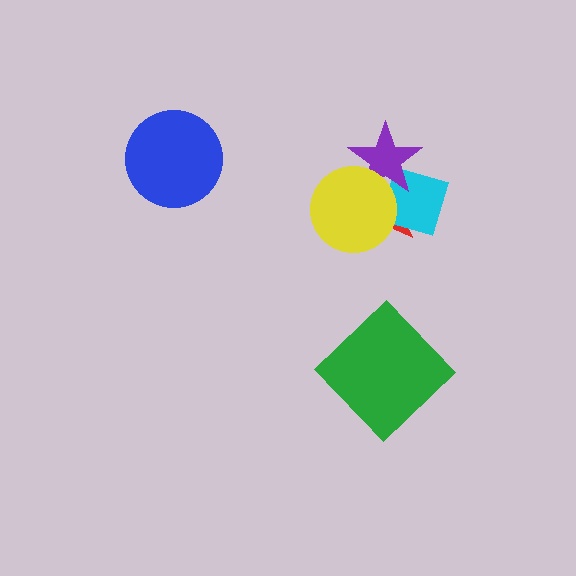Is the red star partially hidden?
Yes, it is partially covered by another shape.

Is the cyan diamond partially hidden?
Yes, it is partially covered by another shape.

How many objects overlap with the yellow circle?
3 objects overlap with the yellow circle.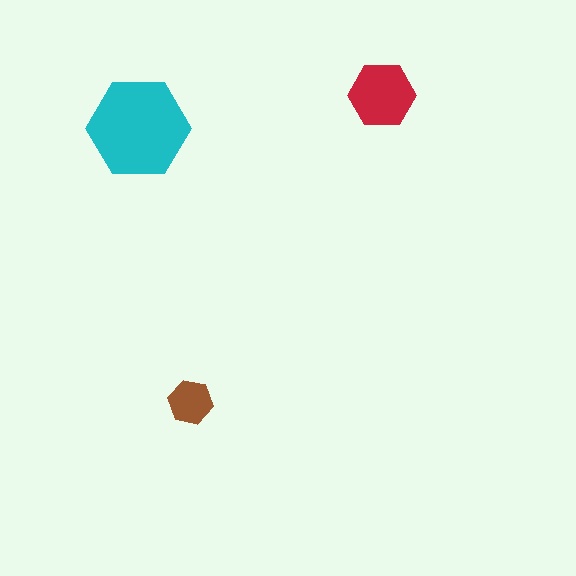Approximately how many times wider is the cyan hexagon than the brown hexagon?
About 2.5 times wider.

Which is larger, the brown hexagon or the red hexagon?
The red one.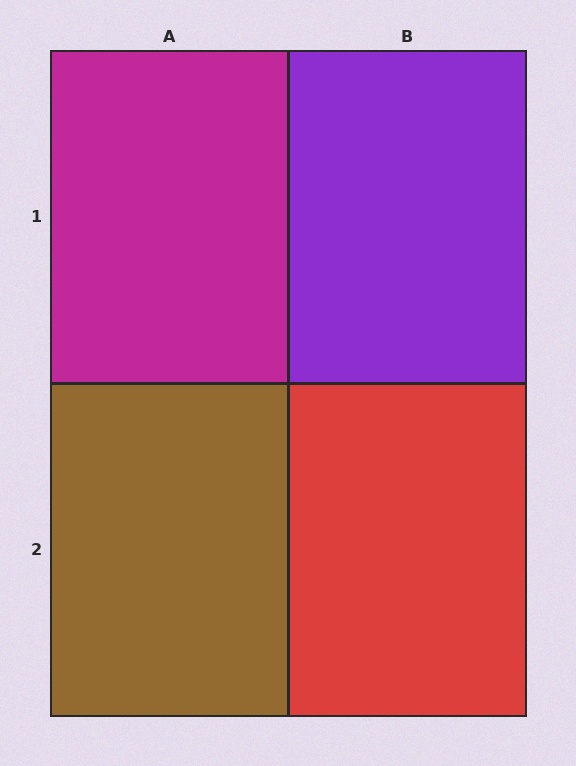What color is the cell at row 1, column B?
Purple.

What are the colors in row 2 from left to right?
Brown, red.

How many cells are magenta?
1 cell is magenta.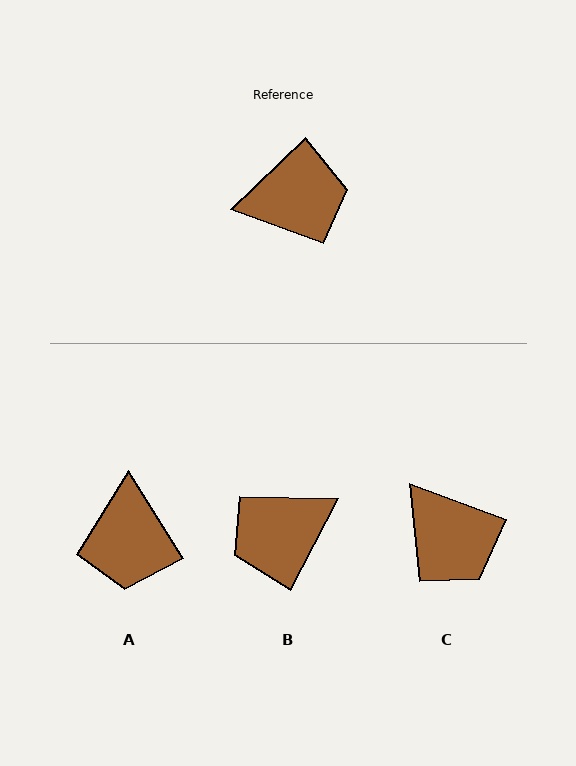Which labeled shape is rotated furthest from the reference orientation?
B, about 161 degrees away.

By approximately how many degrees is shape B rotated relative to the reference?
Approximately 161 degrees clockwise.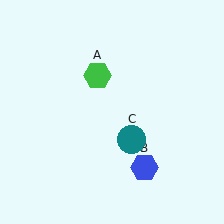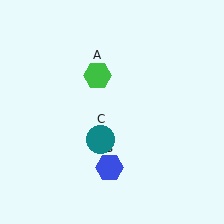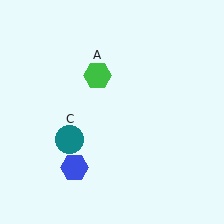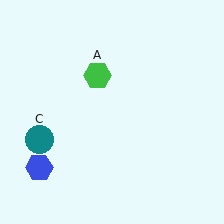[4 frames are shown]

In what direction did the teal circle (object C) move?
The teal circle (object C) moved left.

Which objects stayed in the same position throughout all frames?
Green hexagon (object A) remained stationary.